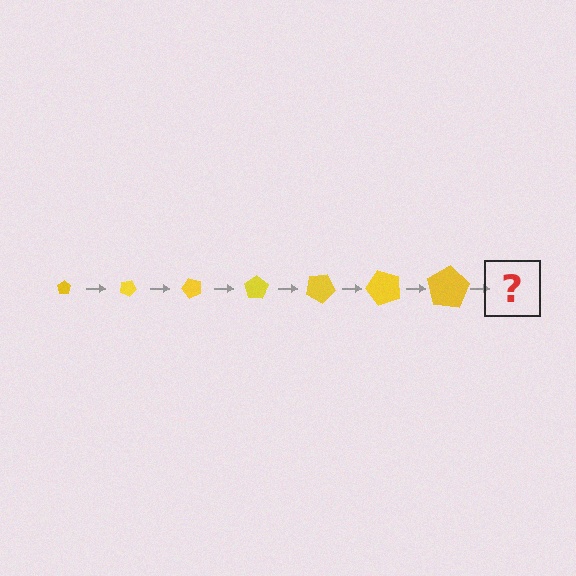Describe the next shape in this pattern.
It should be a pentagon, larger than the previous one and rotated 175 degrees from the start.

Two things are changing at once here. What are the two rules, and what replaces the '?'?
The two rules are that the pentagon grows larger each step and it rotates 25 degrees each step. The '?' should be a pentagon, larger than the previous one and rotated 175 degrees from the start.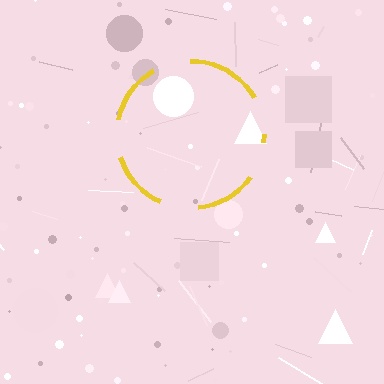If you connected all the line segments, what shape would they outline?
They would outline a circle.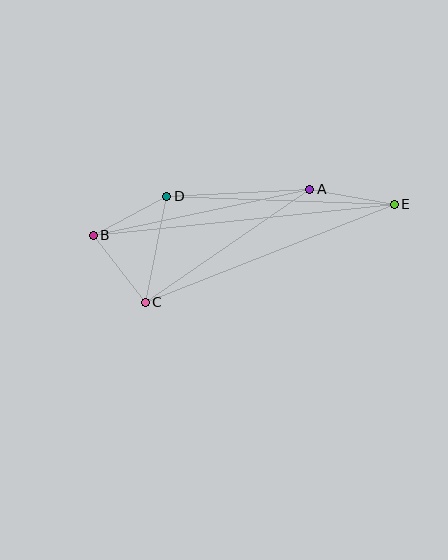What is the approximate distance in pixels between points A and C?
The distance between A and C is approximately 200 pixels.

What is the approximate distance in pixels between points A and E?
The distance between A and E is approximately 86 pixels.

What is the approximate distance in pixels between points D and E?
The distance between D and E is approximately 228 pixels.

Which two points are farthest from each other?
Points B and E are farthest from each other.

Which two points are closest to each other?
Points B and D are closest to each other.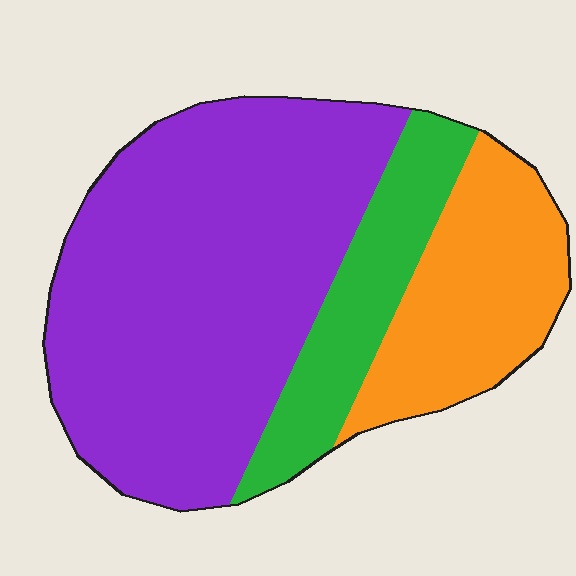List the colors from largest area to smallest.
From largest to smallest: purple, orange, green.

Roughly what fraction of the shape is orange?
Orange covers about 20% of the shape.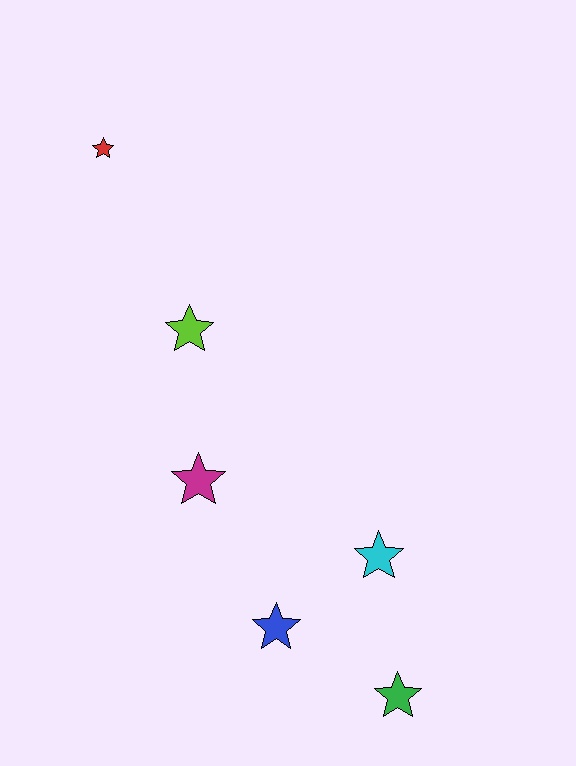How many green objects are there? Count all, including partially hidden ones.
There is 1 green object.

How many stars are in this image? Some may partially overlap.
There are 6 stars.